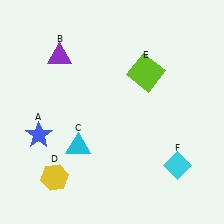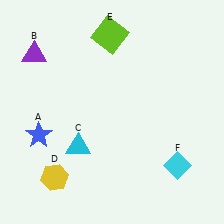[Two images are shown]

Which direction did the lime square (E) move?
The lime square (E) moved up.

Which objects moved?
The objects that moved are: the purple triangle (B), the lime square (E).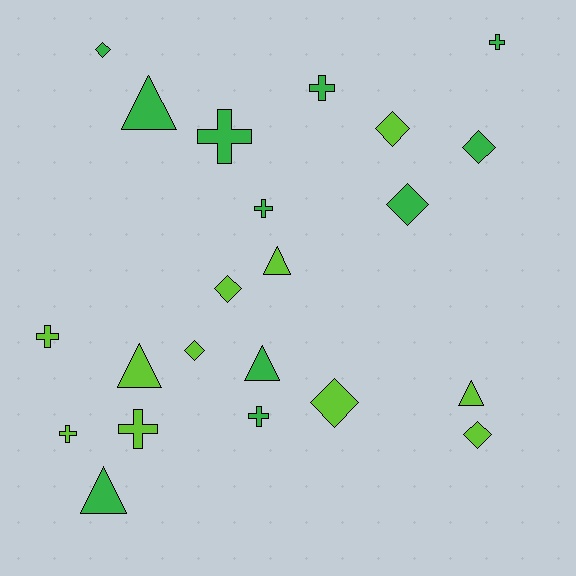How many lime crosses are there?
There are 3 lime crosses.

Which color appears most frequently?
Green, with 11 objects.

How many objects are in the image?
There are 22 objects.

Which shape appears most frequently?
Diamond, with 8 objects.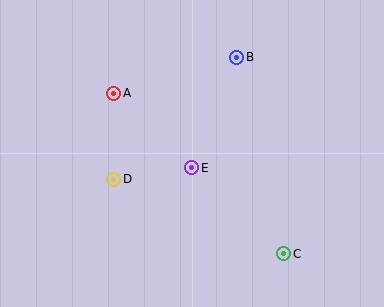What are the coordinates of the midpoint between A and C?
The midpoint between A and C is at (199, 173).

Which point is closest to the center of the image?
Point E at (192, 168) is closest to the center.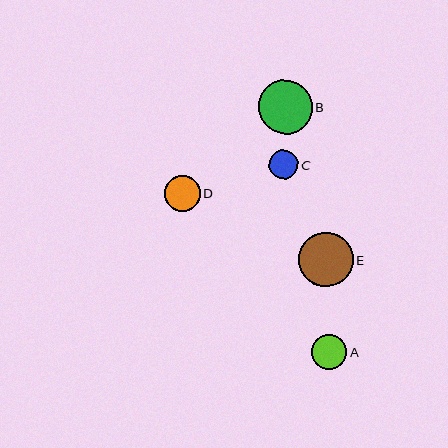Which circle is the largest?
Circle E is the largest with a size of approximately 55 pixels.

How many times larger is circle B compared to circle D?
Circle B is approximately 1.5 times the size of circle D.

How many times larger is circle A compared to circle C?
Circle A is approximately 1.2 times the size of circle C.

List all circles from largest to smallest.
From largest to smallest: E, B, D, A, C.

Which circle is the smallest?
Circle C is the smallest with a size of approximately 29 pixels.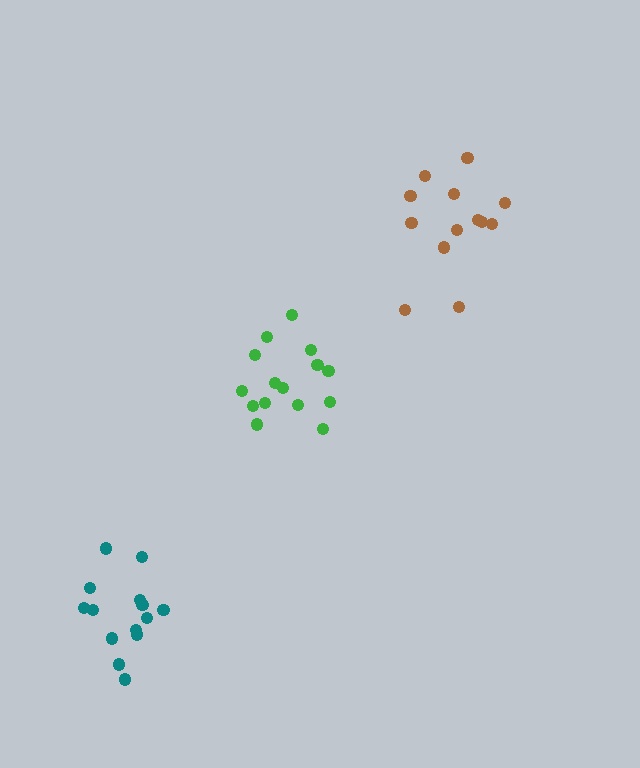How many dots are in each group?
Group 1: 15 dots, Group 2: 14 dots, Group 3: 13 dots (42 total).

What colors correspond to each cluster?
The clusters are colored: green, teal, brown.